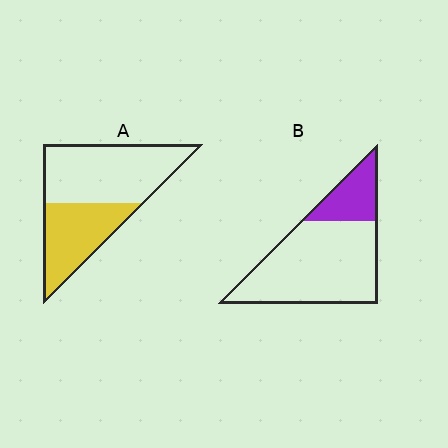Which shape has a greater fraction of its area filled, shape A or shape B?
Shape A.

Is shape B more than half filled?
No.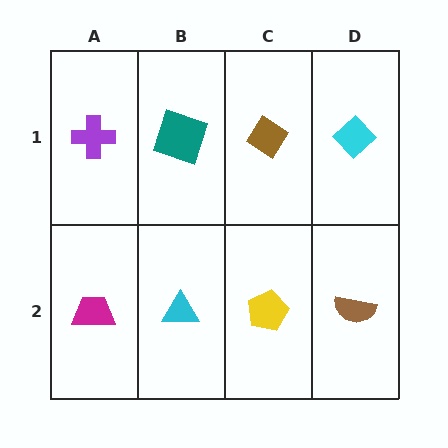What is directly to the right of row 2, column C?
A brown semicircle.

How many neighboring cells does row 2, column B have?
3.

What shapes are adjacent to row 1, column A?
A magenta trapezoid (row 2, column A), a teal square (row 1, column B).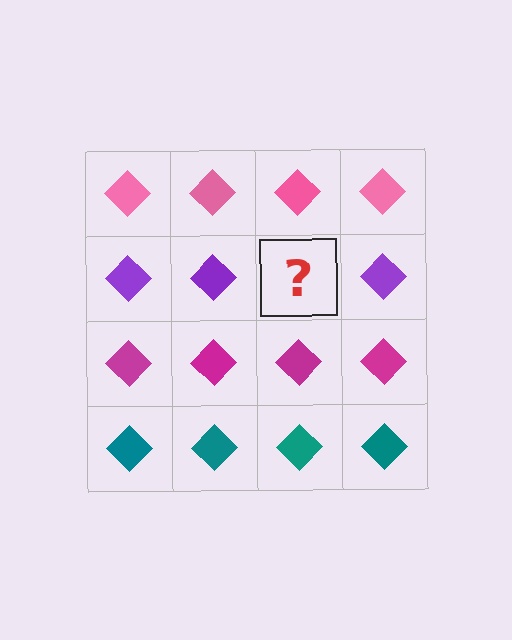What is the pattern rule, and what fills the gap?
The rule is that each row has a consistent color. The gap should be filled with a purple diamond.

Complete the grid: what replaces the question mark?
The question mark should be replaced with a purple diamond.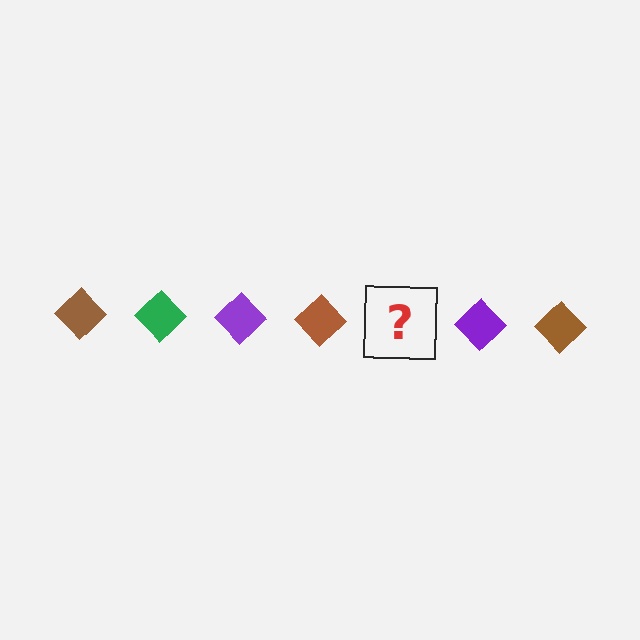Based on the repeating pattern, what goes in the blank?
The blank should be a green diamond.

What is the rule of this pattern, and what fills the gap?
The rule is that the pattern cycles through brown, green, purple diamonds. The gap should be filled with a green diamond.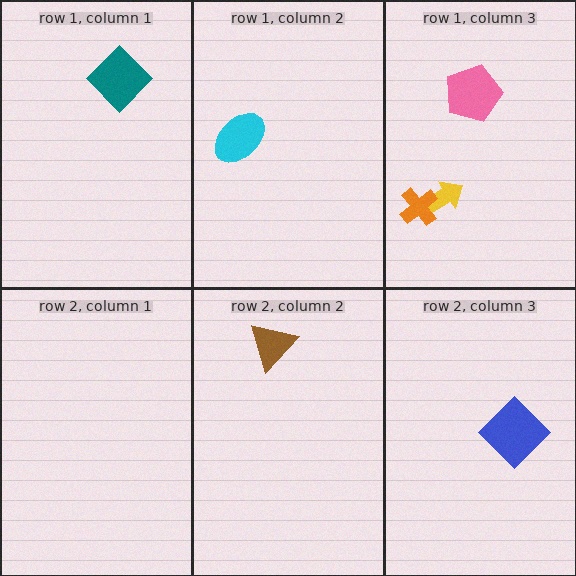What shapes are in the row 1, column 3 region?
The yellow arrow, the pink pentagon, the orange cross.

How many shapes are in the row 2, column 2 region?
1.